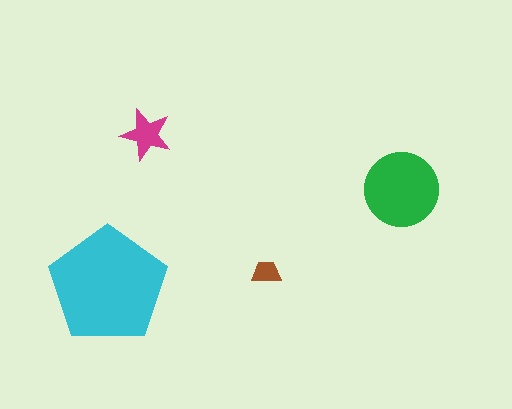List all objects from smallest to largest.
The brown trapezoid, the magenta star, the green circle, the cyan pentagon.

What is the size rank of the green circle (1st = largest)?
2nd.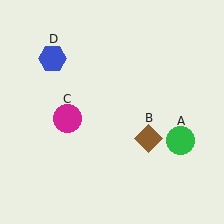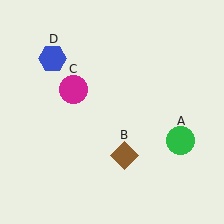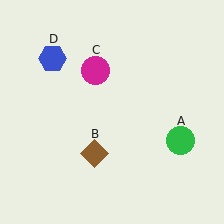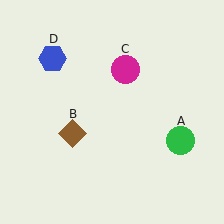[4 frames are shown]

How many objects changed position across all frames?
2 objects changed position: brown diamond (object B), magenta circle (object C).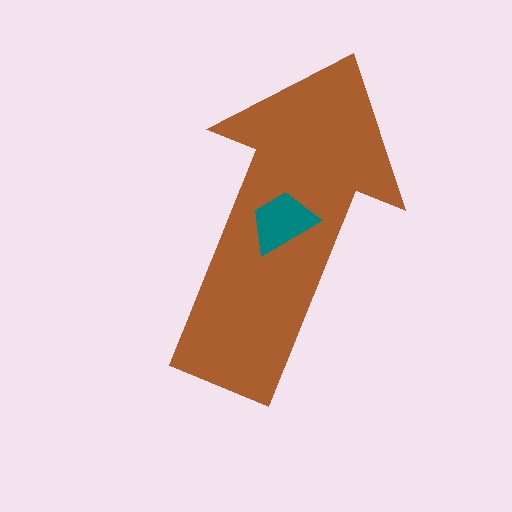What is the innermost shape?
The teal trapezoid.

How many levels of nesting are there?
2.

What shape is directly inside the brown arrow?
The teal trapezoid.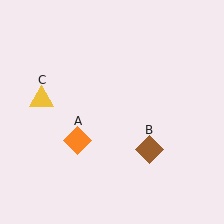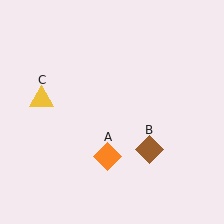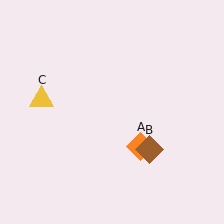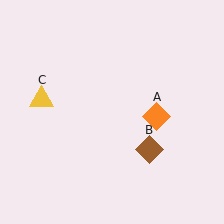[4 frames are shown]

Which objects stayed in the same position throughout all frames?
Brown diamond (object B) and yellow triangle (object C) remained stationary.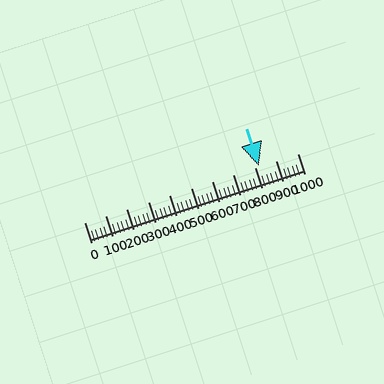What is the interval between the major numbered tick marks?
The major tick marks are spaced 100 units apart.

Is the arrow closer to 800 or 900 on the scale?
The arrow is closer to 800.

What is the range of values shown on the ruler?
The ruler shows values from 0 to 1000.